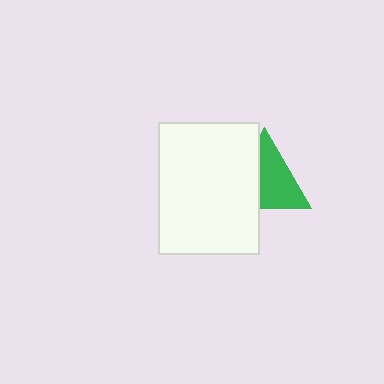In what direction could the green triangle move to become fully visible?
The green triangle could move right. That would shift it out from behind the white rectangle entirely.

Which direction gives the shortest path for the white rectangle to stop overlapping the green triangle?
Moving left gives the shortest separation.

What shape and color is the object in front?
The object in front is a white rectangle.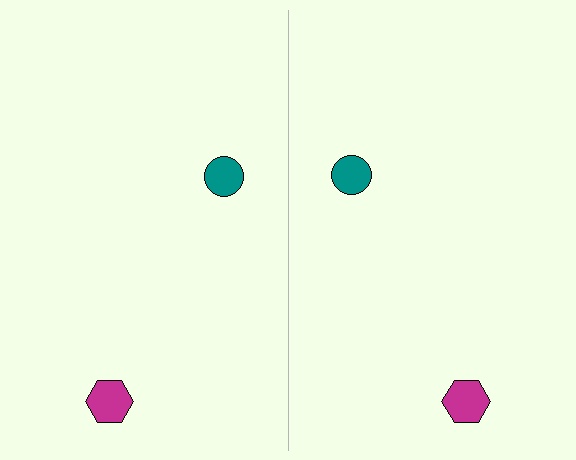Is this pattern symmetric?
Yes, this pattern has bilateral (reflection) symmetry.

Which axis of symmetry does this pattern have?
The pattern has a vertical axis of symmetry running through the center of the image.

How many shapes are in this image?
There are 4 shapes in this image.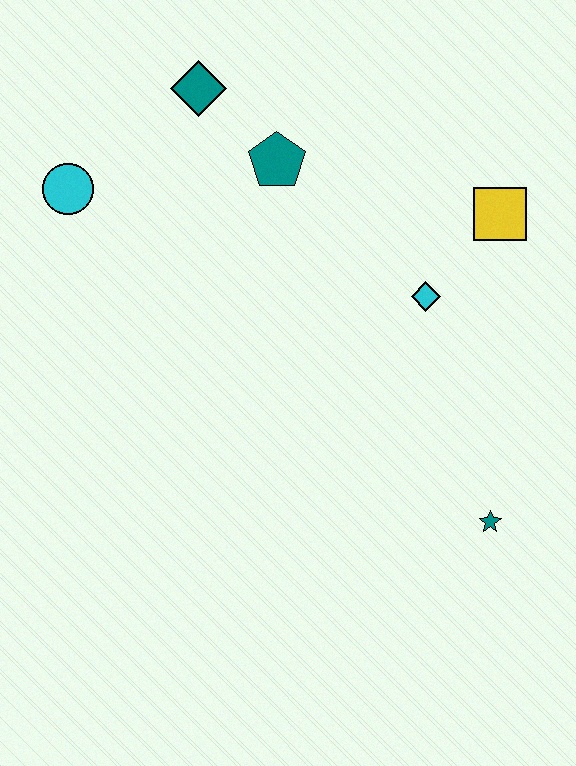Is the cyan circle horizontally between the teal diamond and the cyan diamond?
No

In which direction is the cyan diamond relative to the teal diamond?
The cyan diamond is to the right of the teal diamond.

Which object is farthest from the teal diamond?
The teal star is farthest from the teal diamond.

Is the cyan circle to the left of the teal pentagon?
Yes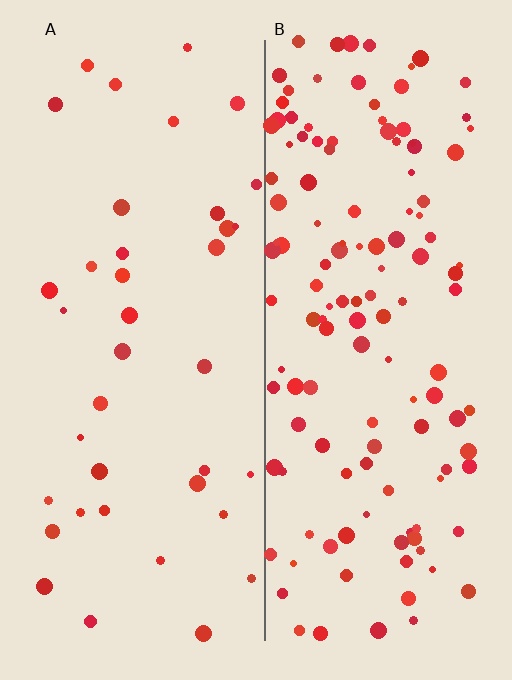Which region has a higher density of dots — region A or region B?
B (the right).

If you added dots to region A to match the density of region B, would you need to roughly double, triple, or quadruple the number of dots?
Approximately triple.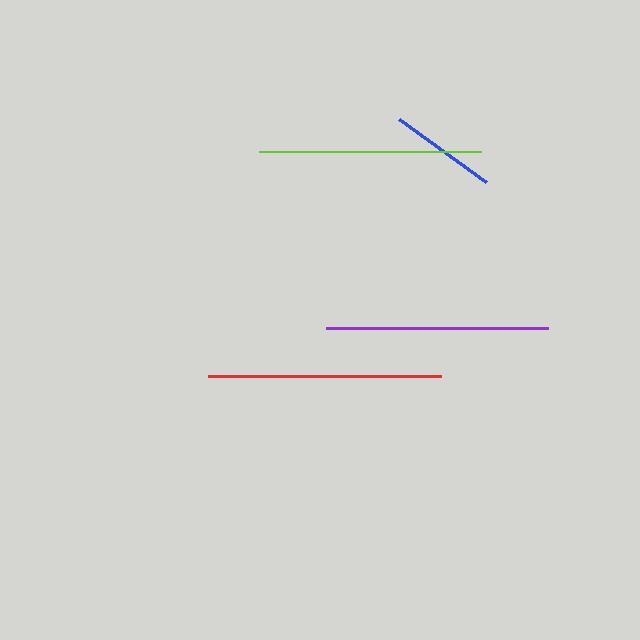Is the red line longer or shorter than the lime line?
The red line is longer than the lime line.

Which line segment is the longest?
The red line is the longest at approximately 233 pixels.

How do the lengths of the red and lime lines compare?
The red and lime lines are approximately the same length.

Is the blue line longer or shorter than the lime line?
The lime line is longer than the blue line.